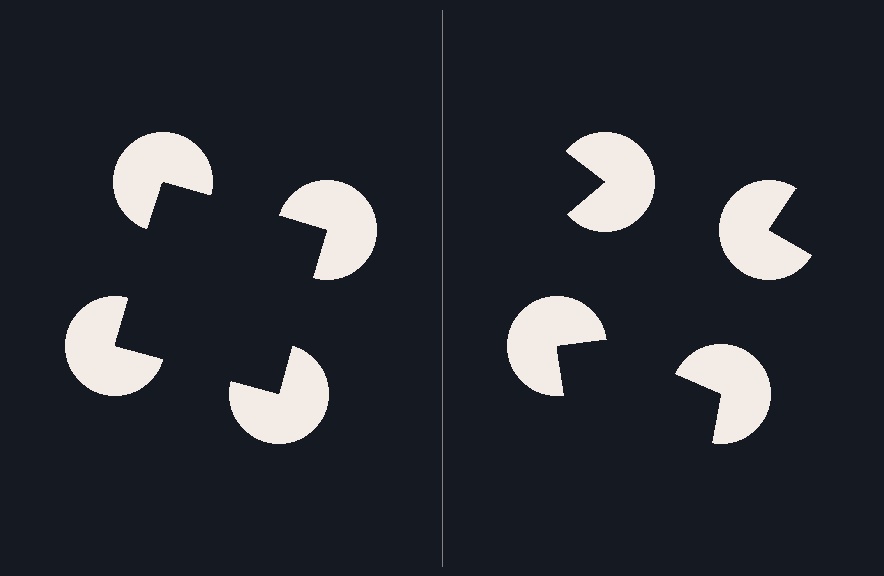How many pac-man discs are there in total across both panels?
8 — 4 on each side.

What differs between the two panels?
The pac-man discs are positioned identically on both sides; only the wedge orientations differ. On the left they align to a square; on the right they are misaligned.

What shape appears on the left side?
An illusory square.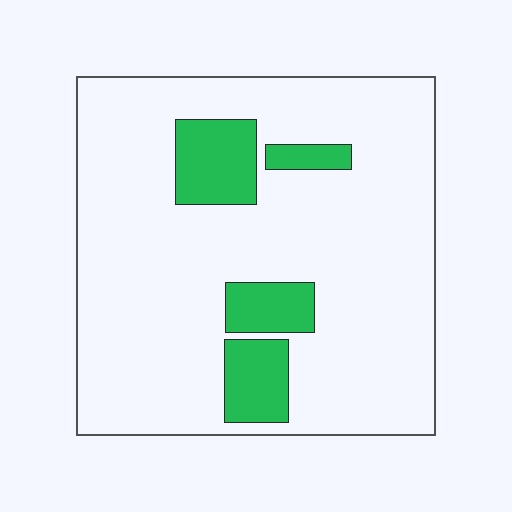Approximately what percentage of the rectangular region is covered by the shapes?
Approximately 15%.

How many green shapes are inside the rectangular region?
4.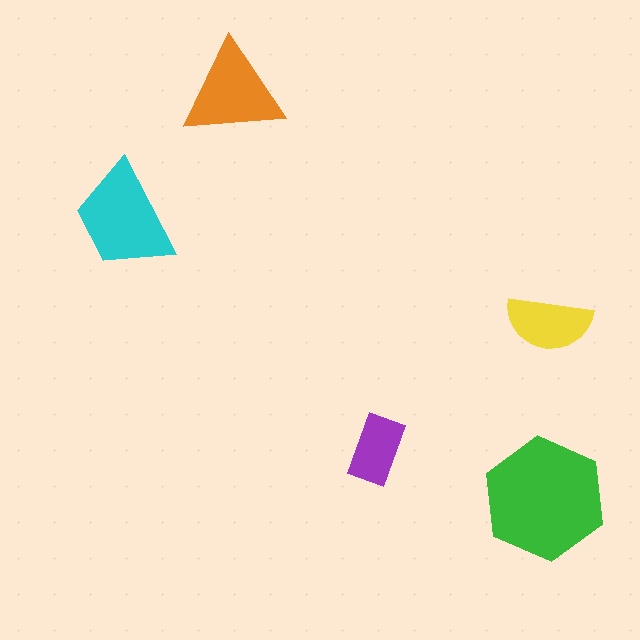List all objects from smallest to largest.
The purple rectangle, the yellow semicircle, the orange triangle, the cyan trapezoid, the green hexagon.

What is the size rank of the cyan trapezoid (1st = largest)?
2nd.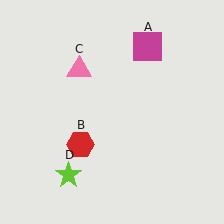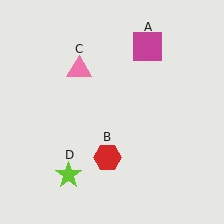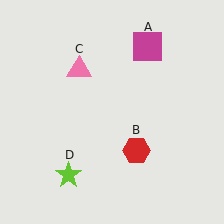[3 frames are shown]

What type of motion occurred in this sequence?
The red hexagon (object B) rotated counterclockwise around the center of the scene.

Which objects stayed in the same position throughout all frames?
Magenta square (object A) and pink triangle (object C) and lime star (object D) remained stationary.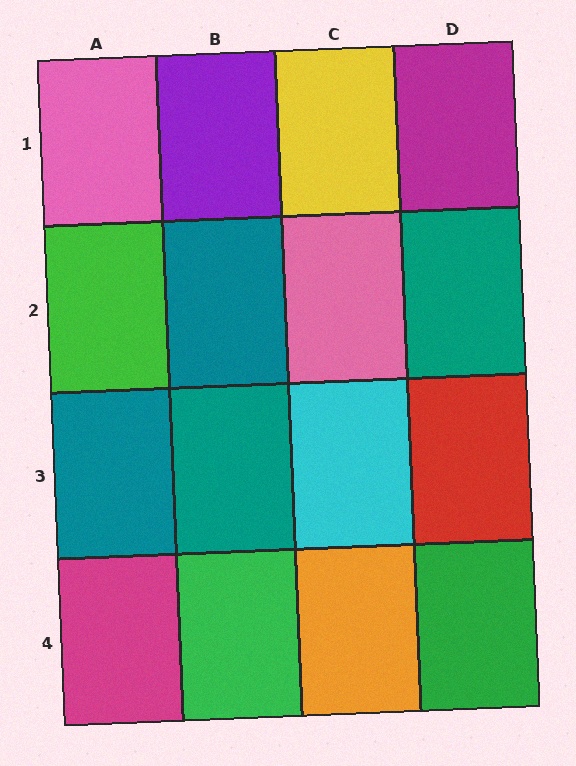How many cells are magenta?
2 cells are magenta.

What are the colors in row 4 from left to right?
Magenta, green, orange, green.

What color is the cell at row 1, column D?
Magenta.